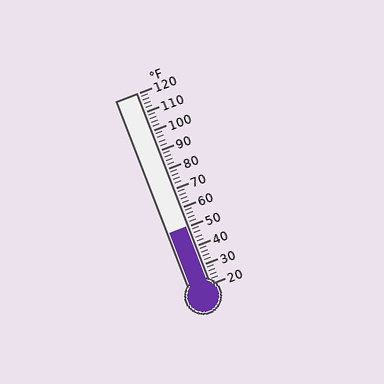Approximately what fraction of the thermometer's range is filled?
The thermometer is filled to approximately 30% of its range.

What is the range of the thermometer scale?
The thermometer scale ranges from 20°F to 120°F.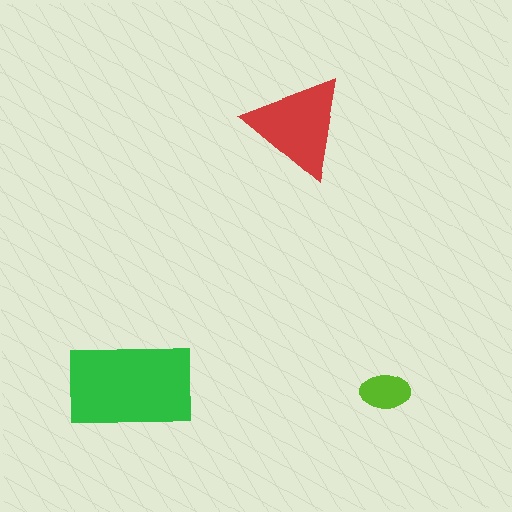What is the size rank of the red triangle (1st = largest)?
2nd.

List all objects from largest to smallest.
The green rectangle, the red triangle, the lime ellipse.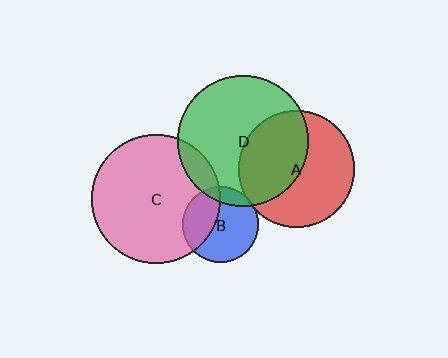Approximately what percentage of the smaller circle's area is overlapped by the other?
Approximately 35%.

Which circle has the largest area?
Circle D (green).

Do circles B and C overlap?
Yes.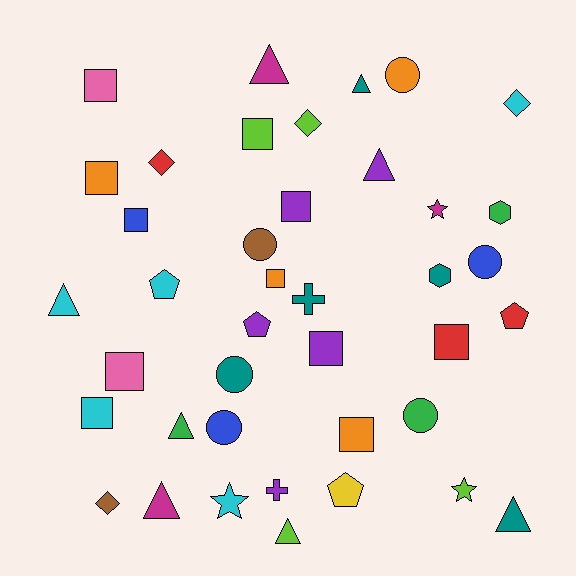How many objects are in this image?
There are 40 objects.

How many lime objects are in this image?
There are 4 lime objects.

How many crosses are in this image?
There are 2 crosses.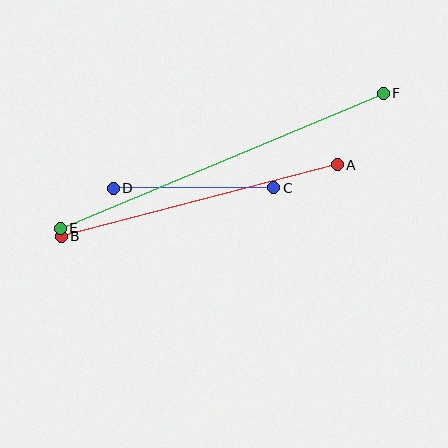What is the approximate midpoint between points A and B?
The midpoint is at approximately (199, 201) pixels.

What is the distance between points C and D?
The distance is approximately 160 pixels.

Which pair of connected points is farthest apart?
Points E and F are farthest apart.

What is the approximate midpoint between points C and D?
The midpoint is at approximately (194, 188) pixels.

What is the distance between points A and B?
The distance is approximately 285 pixels.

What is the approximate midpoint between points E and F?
The midpoint is at approximately (222, 161) pixels.